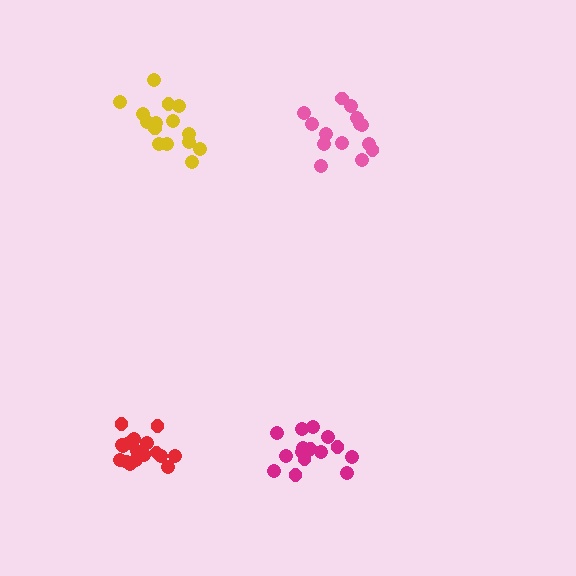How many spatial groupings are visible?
There are 4 spatial groupings.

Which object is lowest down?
The red cluster is bottommost.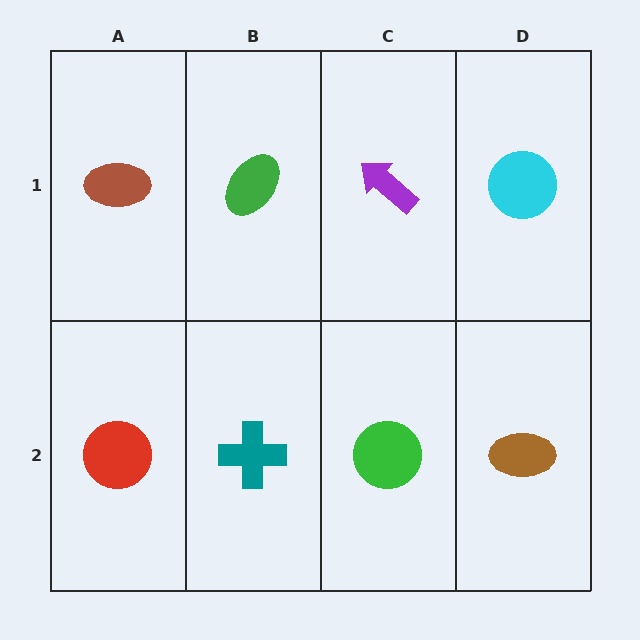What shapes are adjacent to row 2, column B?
A green ellipse (row 1, column B), a red circle (row 2, column A), a green circle (row 2, column C).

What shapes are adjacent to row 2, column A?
A brown ellipse (row 1, column A), a teal cross (row 2, column B).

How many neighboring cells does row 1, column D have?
2.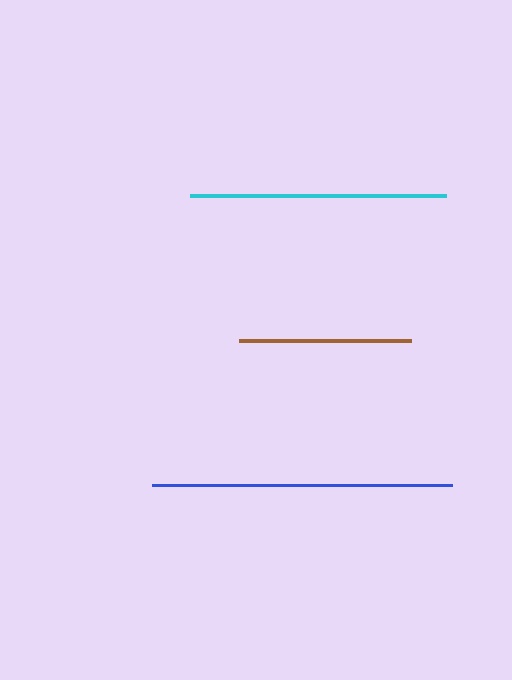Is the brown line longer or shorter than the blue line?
The blue line is longer than the brown line.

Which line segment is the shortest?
The brown line is the shortest at approximately 172 pixels.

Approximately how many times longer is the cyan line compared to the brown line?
The cyan line is approximately 1.5 times the length of the brown line.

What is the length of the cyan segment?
The cyan segment is approximately 256 pixels long.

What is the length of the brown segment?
The brown segment is approximately 172 pixels long.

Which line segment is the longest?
The blue line is the longest at approximately 301 pixels.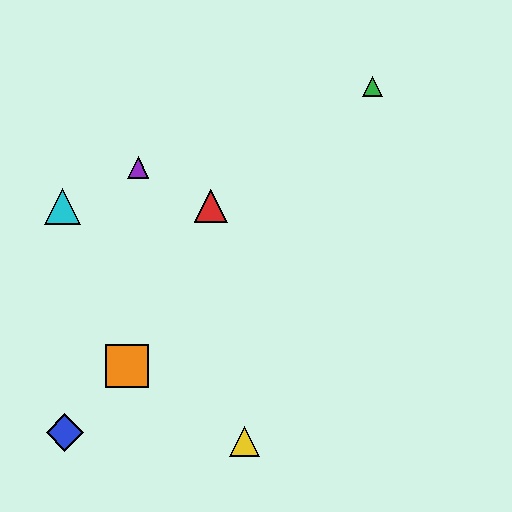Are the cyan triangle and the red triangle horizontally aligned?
Yes, both are at y≈206.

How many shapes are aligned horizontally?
2 shapes (the red triangle, the cyan triangle) are aligned horizontally.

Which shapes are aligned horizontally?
The red triangle, the cyan triangle are aligned horizontally.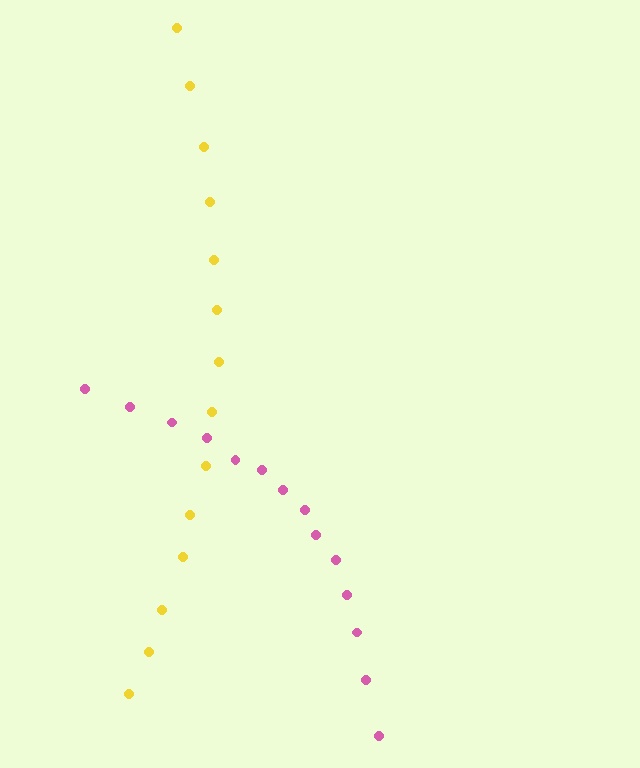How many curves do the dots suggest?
There are 2 distinct paths.